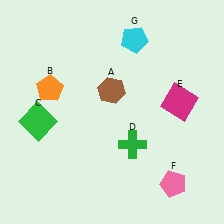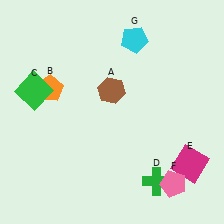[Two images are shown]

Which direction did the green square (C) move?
The green square (C) moved up.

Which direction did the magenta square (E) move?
The magenta square (E) moved down.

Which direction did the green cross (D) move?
The green cross (D) moved down.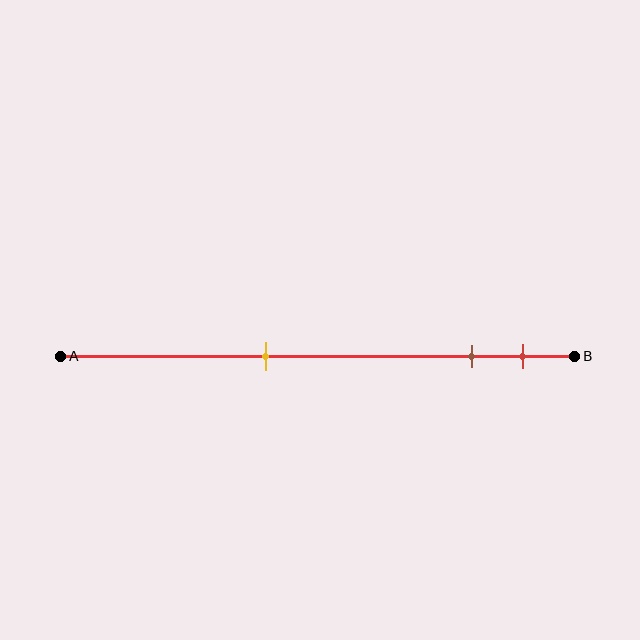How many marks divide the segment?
There are 3 marks dividing the segment.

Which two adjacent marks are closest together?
The brown and red marks are the closest adjacent pair.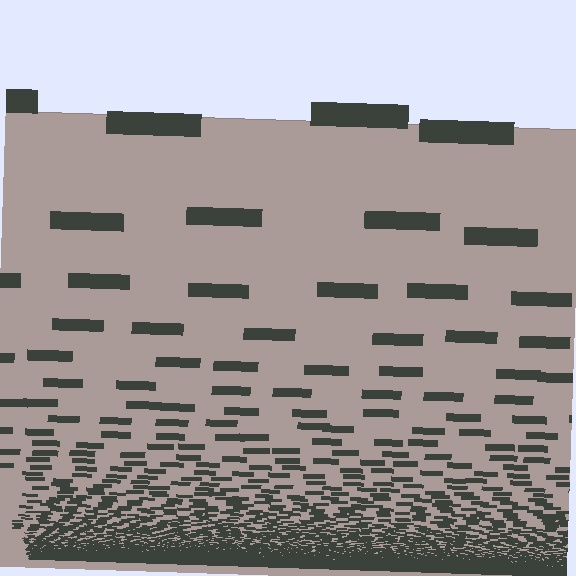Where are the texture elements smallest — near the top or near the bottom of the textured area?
Near the bottom.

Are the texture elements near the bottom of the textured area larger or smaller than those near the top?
Smaller. The gradient is inverted — elements near the bottom are smaller and denser.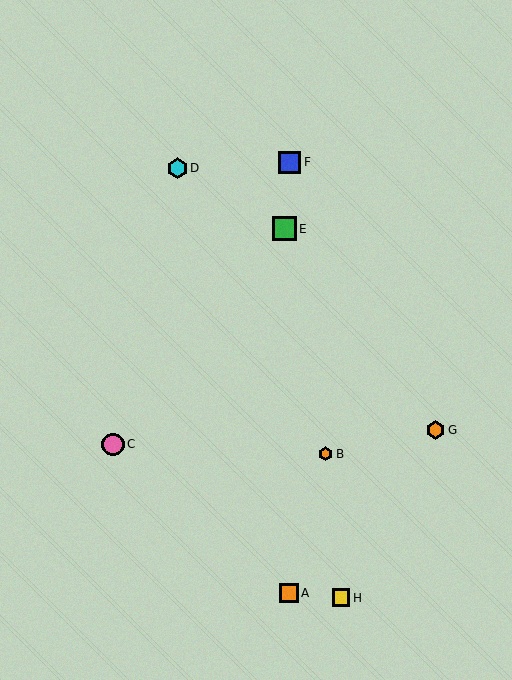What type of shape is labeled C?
Shape C is a pink circle.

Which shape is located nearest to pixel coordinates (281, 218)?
The green square (labeled E) at (284, 229) is nearest to that location.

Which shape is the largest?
The green square (labeled E) is the largest.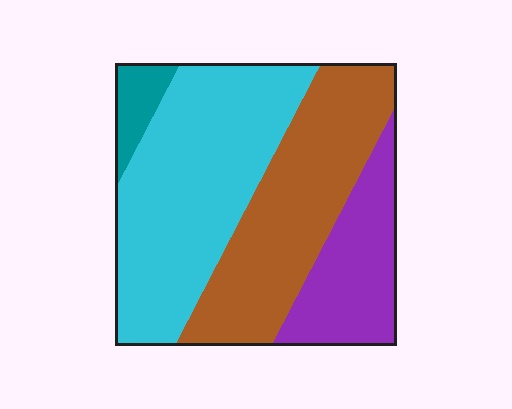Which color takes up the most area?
Cyan, at roughly 40%.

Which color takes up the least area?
Teal, at roughly 5%.